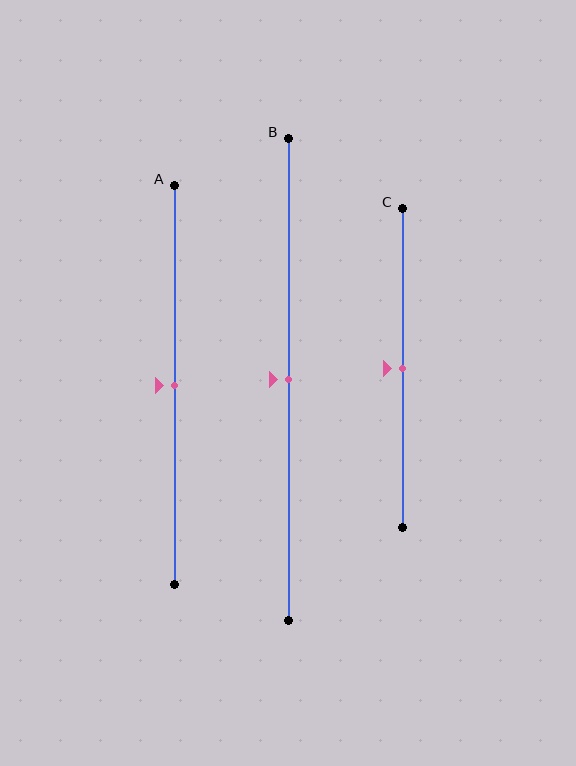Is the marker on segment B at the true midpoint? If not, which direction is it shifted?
Yes, the marker on segment B is at the true midpoint.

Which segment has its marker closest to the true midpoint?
Segment A has its marker closest to the true midpoint.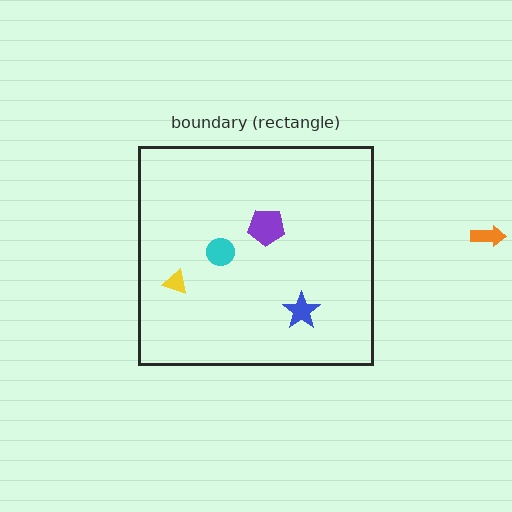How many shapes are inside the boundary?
4 inside, 1 outside.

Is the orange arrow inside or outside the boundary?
Outside.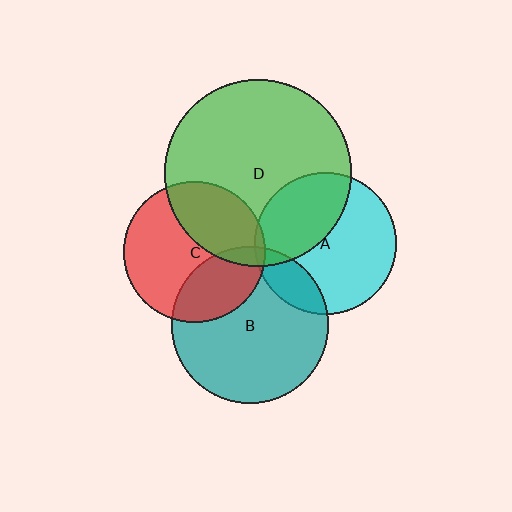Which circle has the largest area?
Circle D (green).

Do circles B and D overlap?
Yes.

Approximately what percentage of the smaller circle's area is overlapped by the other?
Approximately 5%.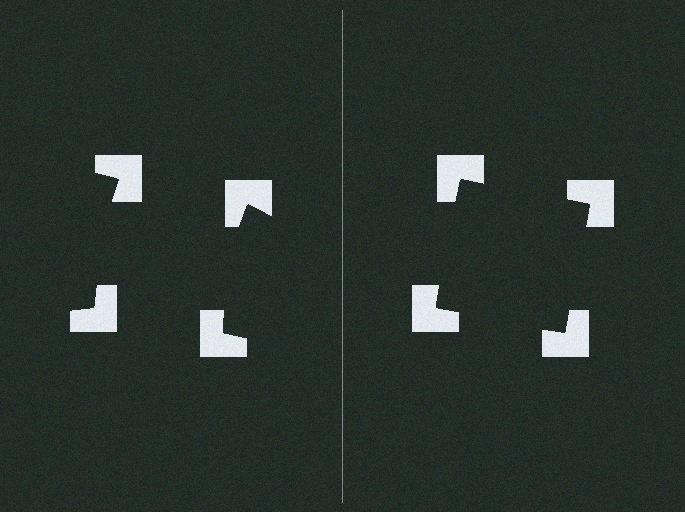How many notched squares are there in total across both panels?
8 — 4 on each side.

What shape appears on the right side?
An illusory square.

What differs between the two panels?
The notched squares are positioned identically on both sides; only the wedge orientations differ. On the right they align to a square; on the left they are misaligned.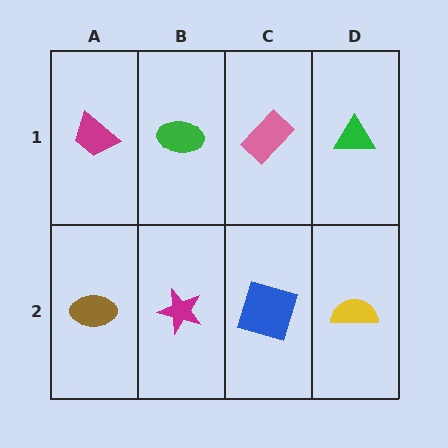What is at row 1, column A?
A magenta trapezoid.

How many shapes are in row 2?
4 shapes.